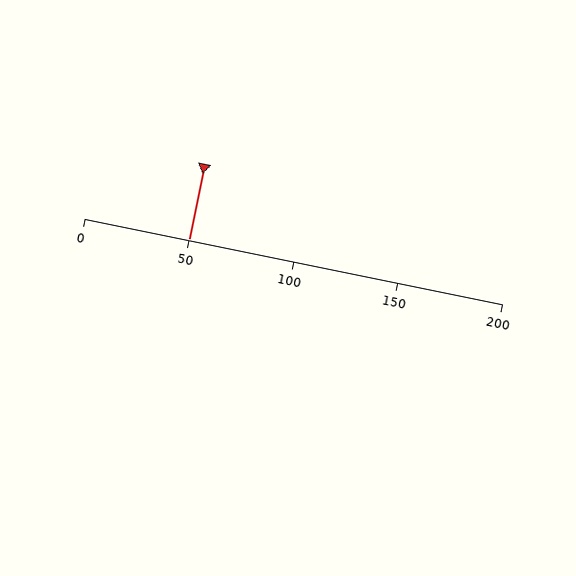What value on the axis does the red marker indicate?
The marker indicates approximately 50.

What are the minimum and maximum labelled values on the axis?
The axis runs from 0 to 200.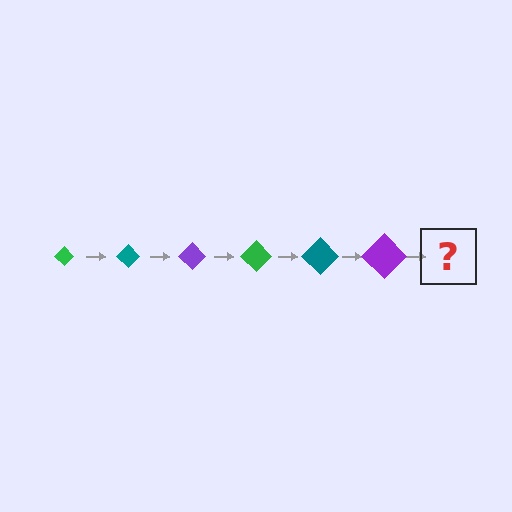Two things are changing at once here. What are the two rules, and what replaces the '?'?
The two rules are that the diamond grows larger each step and the color cycles through green, teal, and purple. The '?' should be a green diamond, larger than the previous one.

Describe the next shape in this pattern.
It should be a green diamond, larger than the previous one.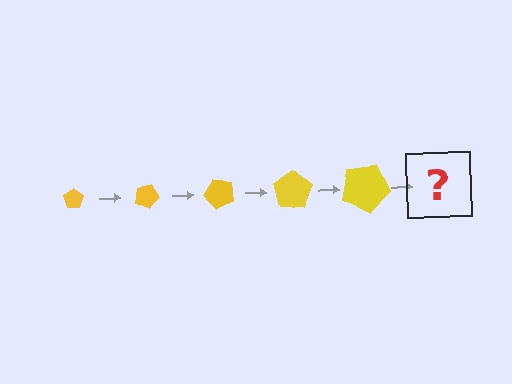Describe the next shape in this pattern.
It should be a pentagon, larger than the previous one and rotated 125 degrees from the start.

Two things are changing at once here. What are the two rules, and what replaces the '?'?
The two rules are that the pentagon grows larger each step and it rotates 25 degrees each step. The '?' should be a pentagon, larger than the previous one and rotated 125 degrees from the start.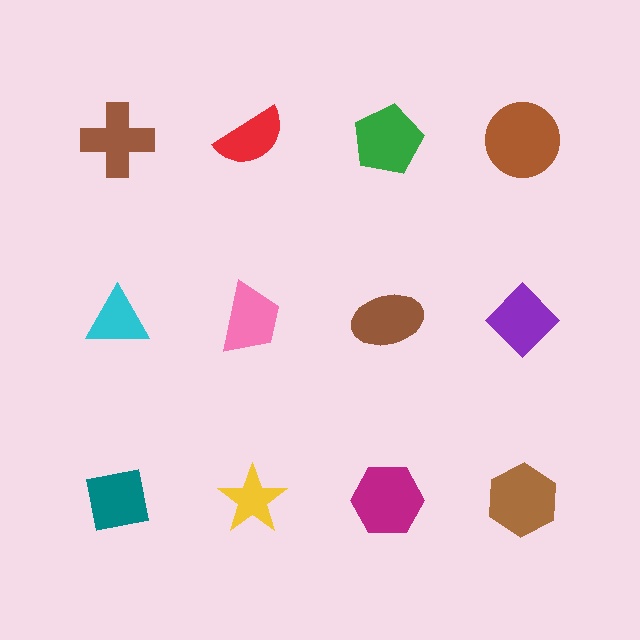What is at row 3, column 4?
A brown hexagon.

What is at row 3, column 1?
A teal square.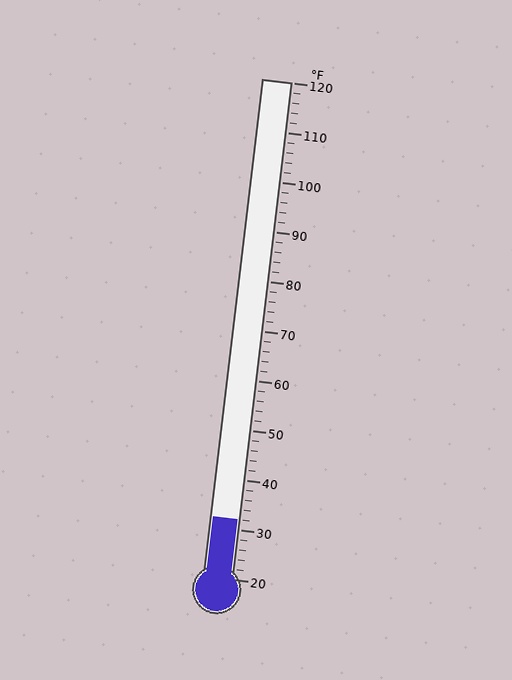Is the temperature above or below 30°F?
The temperature is above 30°F.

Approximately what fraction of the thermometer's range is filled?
The thermometer is filled to approximately 10% of its range.